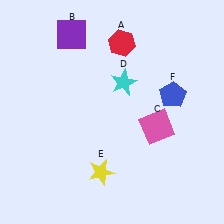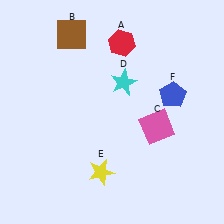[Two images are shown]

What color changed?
The square (B) changed from purple in Image 1 to brown in Image 2.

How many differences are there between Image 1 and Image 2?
There is 1 difference between the two images.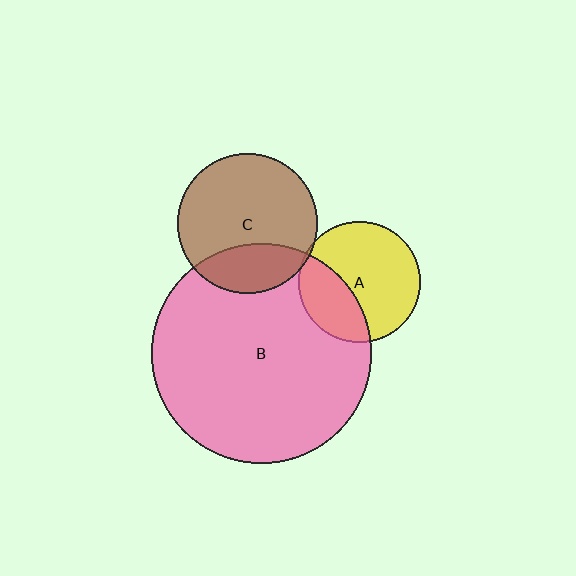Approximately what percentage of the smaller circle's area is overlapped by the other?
Approximately 25%.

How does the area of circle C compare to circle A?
Approximately 1.3 times.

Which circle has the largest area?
Circle B (pink).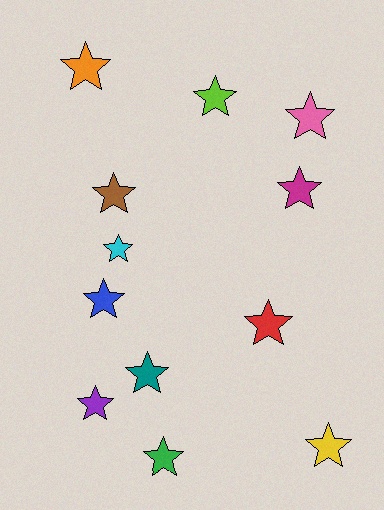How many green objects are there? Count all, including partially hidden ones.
There is 1 green object.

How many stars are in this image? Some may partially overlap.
There are 12 stars.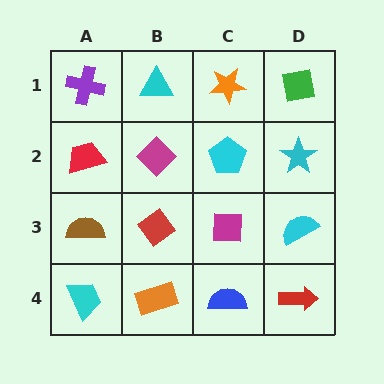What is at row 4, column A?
A cyan trapezoid.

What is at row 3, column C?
A magenta square.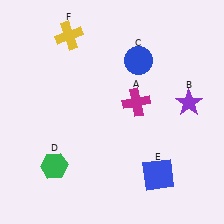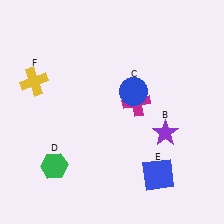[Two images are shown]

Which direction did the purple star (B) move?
The purple star (B) moved down.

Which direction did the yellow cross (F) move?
The yellow cross (F) moved down.